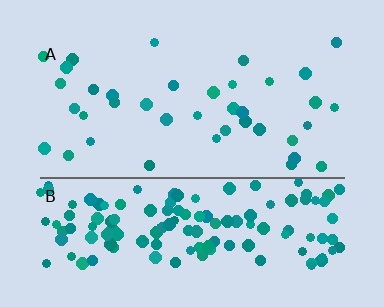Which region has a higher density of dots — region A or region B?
B (the bottom).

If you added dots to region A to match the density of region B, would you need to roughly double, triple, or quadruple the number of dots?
Approximately quadruple.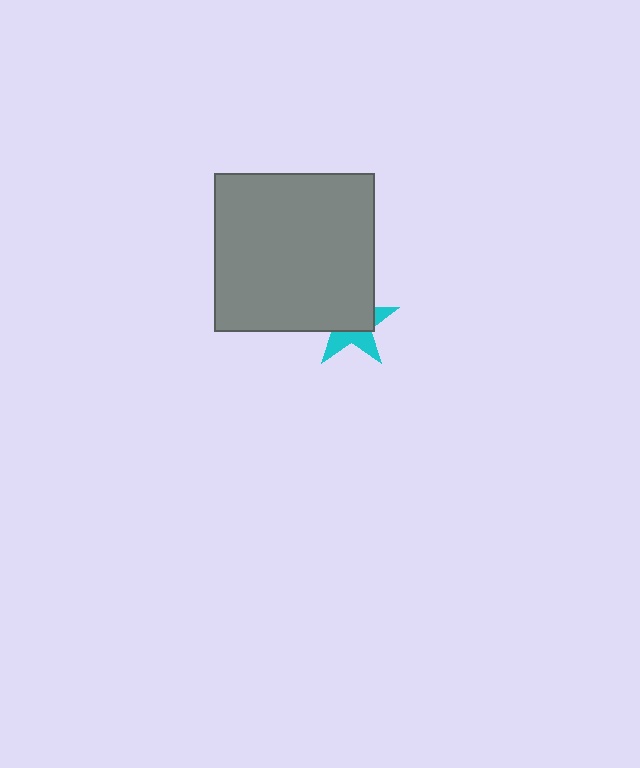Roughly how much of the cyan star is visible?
A small part of it is visible (roughly 41%).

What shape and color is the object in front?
The object in front is a gray rectangle.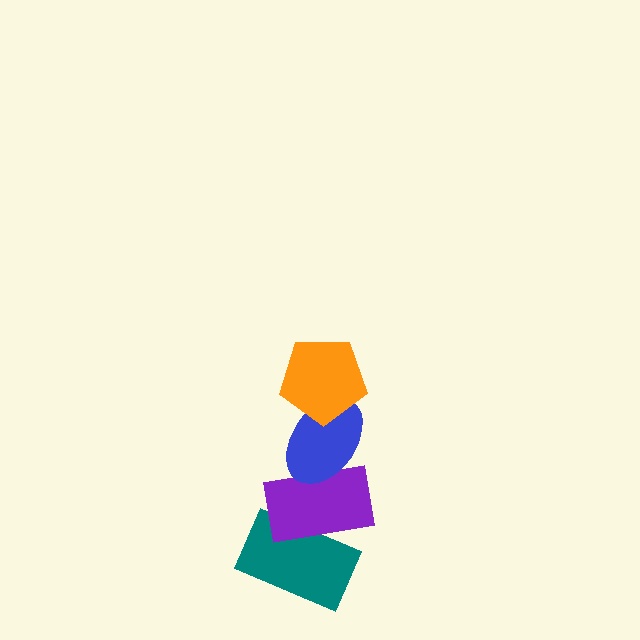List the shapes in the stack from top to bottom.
From top to bottom: the orange pentagon, the blue ellipse, the purple rectangle, the teal rectangle.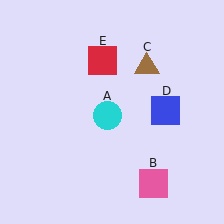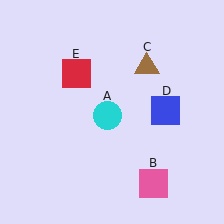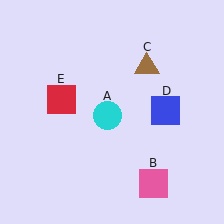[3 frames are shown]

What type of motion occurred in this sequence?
The red square (object E) rotated counterclockwise around the center of the scene.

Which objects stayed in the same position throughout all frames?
Cyan circle (object A) and pink square (object B) and brown triangle (object C) and blue square (object D) remained stationary.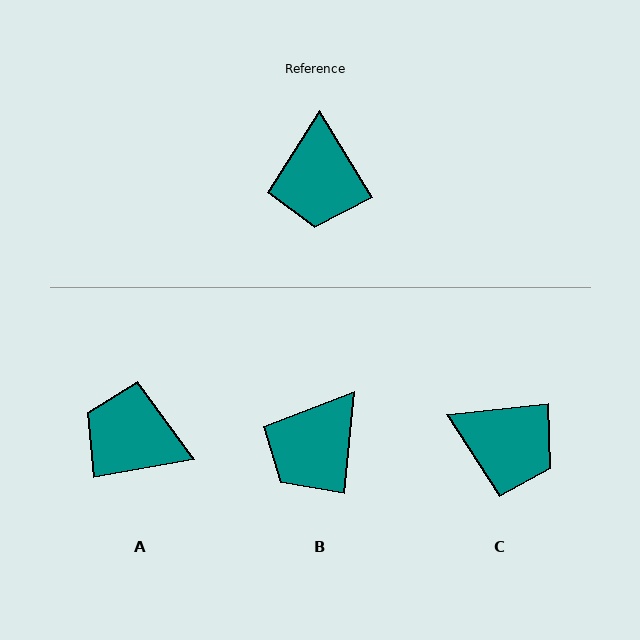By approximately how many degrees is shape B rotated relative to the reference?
Approximately 37 degrees clockwise.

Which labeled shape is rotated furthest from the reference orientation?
A, about 111 degrees away.